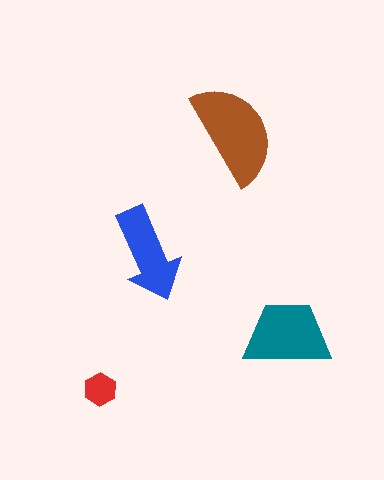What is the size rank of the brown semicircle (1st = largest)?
1st.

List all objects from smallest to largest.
The red hexagon, the blue arrow, the teal trapezoid, the brown semicircle.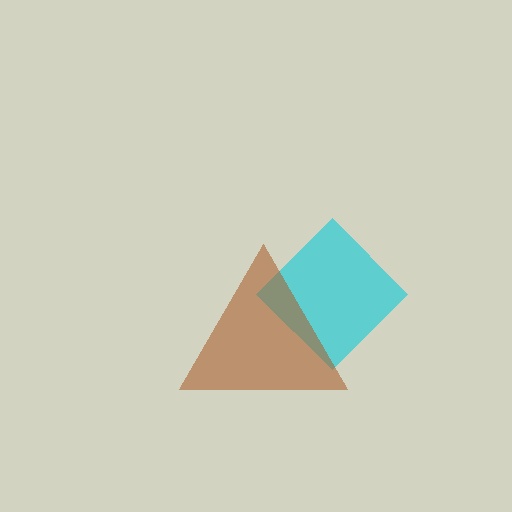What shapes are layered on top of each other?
The layered shapes are: a cyan diamond, a brown triangle.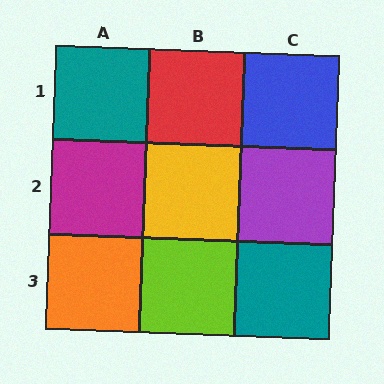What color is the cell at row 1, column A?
Teal.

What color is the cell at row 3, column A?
Orange.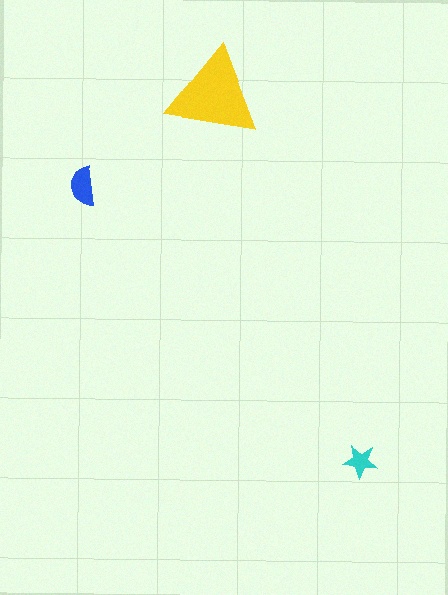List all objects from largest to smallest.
The yellow triangle, the blue semicircle, the cyan star.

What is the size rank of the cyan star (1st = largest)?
3rd.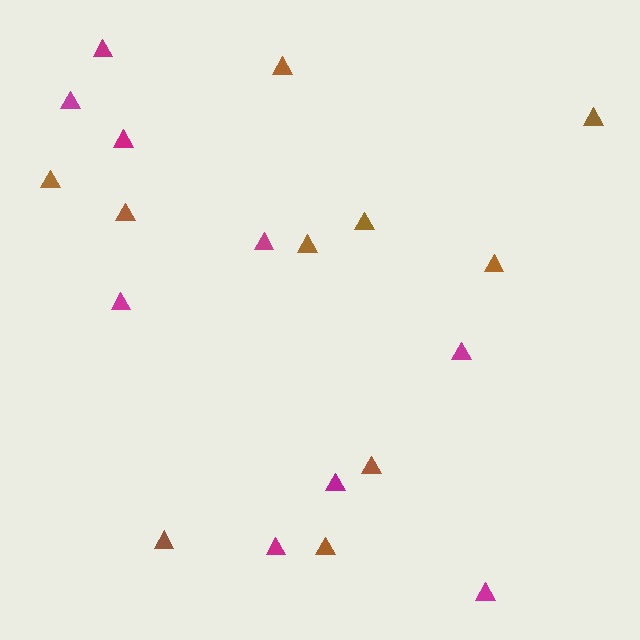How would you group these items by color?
There are 2 groups: one group of magenta triangles (9) and one group of brown triangles (10).